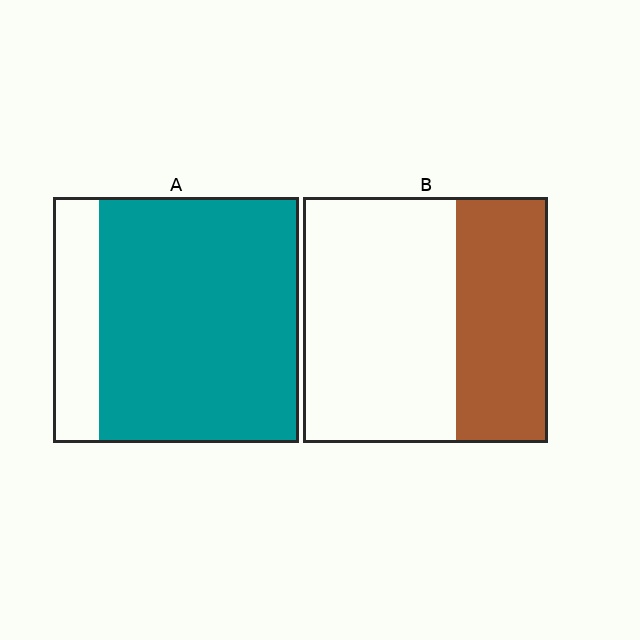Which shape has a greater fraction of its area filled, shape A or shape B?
Shape A.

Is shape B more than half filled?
No.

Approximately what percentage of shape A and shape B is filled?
A is approximately 80% and B is approximately 40%.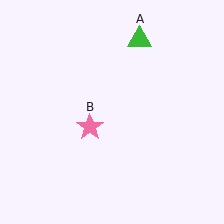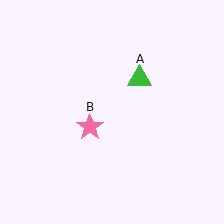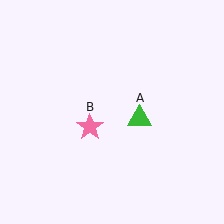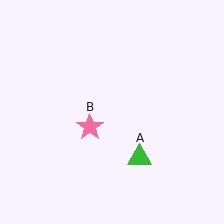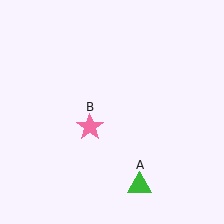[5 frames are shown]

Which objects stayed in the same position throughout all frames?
Pink star (object B) remained stationary.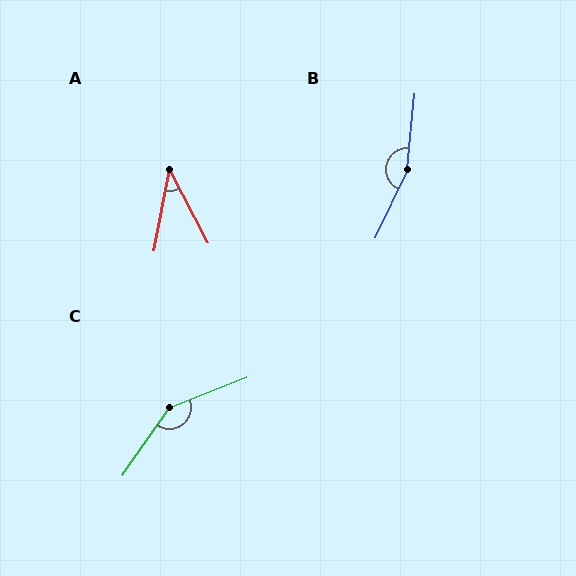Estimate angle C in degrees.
Approximately 146 degrees.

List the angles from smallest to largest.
A (39°), C (146°), B (160°).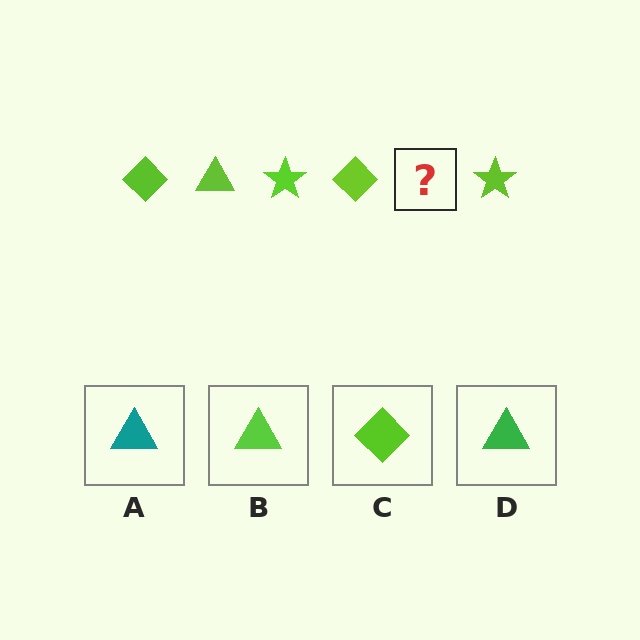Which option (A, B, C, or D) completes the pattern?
B.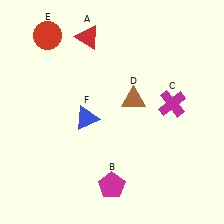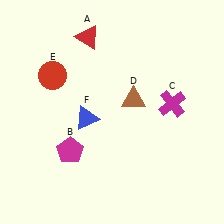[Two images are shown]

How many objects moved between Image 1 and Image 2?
2 objects moved between the two images.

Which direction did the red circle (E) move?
The red circle (E) moved down.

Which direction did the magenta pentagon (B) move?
The magenta pentagon (B) moved left.